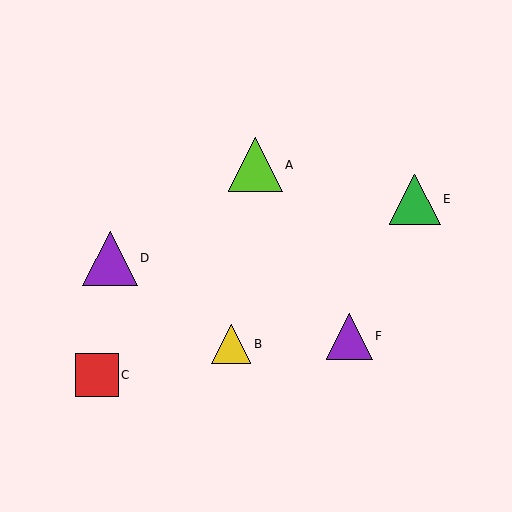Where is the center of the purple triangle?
The center of the purple triangle is at (110, 258).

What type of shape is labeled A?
Shape A is a lime triangle.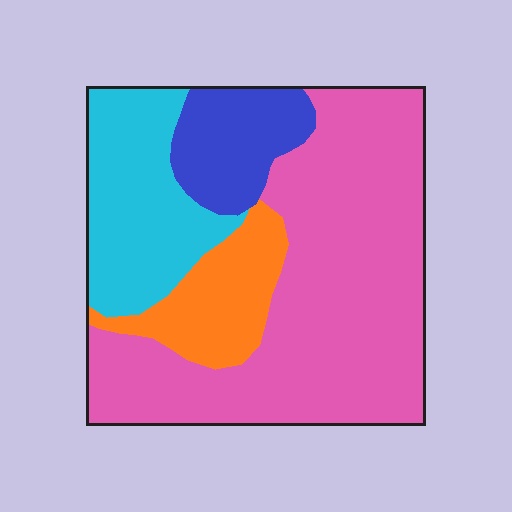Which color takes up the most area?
Pink, at roughly 55%.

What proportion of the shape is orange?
Orange takes up about one eighth (1/8) of the shape.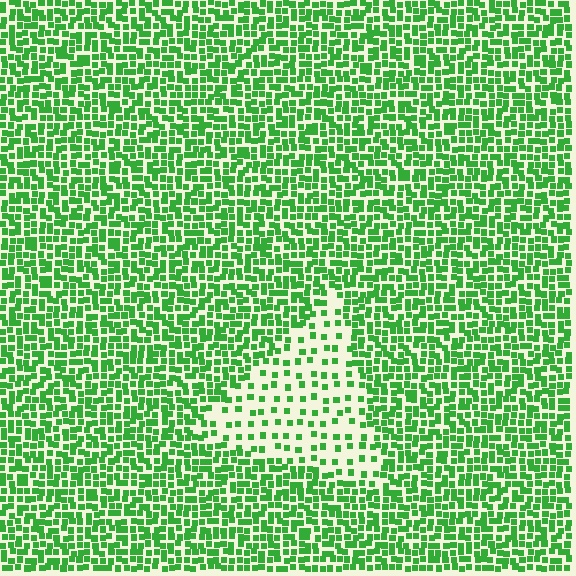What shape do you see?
I see a triangle.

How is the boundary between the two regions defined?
The boundary is defined by a change in element density (approximately 2.6x ratio). All elements are the same color, size, and shape.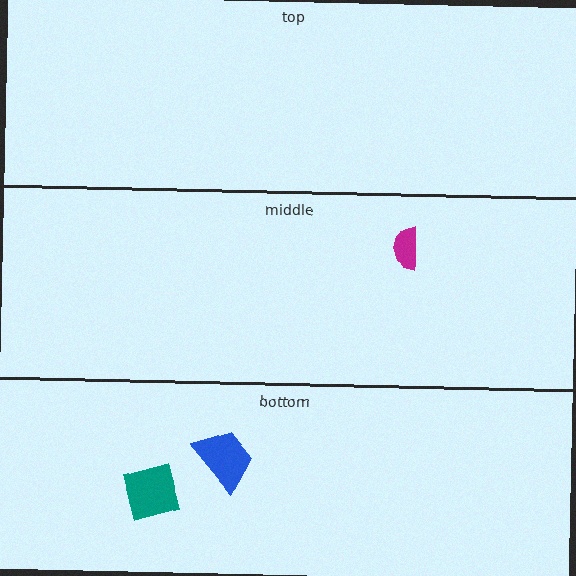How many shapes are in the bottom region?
2.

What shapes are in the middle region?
The magenta semicircle.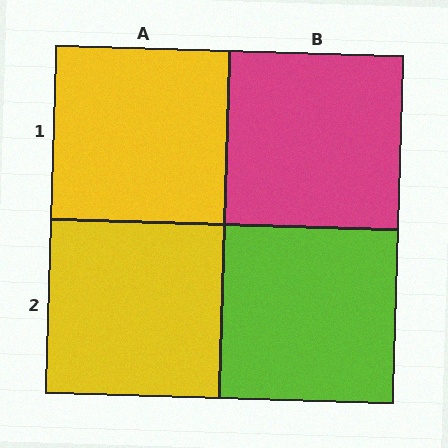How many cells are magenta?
1 cell is magenta.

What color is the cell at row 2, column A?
Yellow.